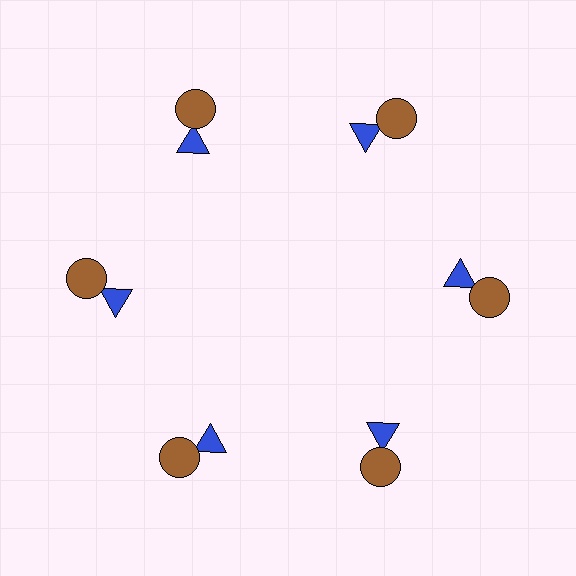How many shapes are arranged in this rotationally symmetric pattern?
There are 12 shapes, arranged in 6 groups of 2.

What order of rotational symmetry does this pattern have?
This pattern has 6-fold rotational symmetry.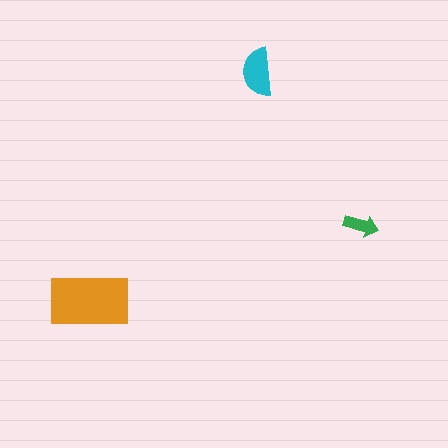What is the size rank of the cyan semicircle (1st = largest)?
2nd.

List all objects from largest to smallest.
The orange rectangle, the cyan semicircle, the green arrow.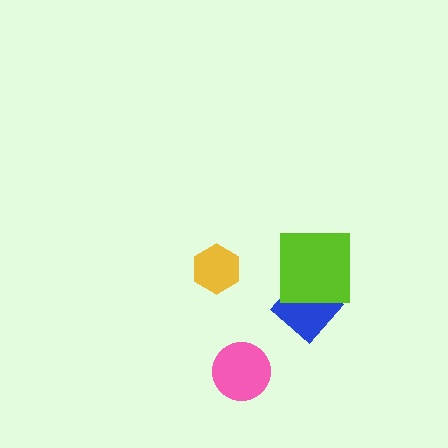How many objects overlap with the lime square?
1 object overlaps with the lime square.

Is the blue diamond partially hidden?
Yes, it is partially covered by another shape.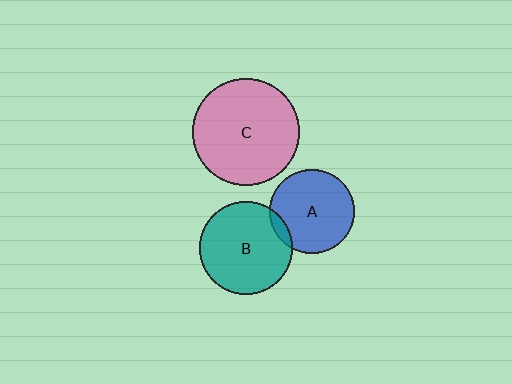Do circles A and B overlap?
Yes.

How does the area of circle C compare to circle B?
Approximately 1.3 times.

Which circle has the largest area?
Circle C (pink).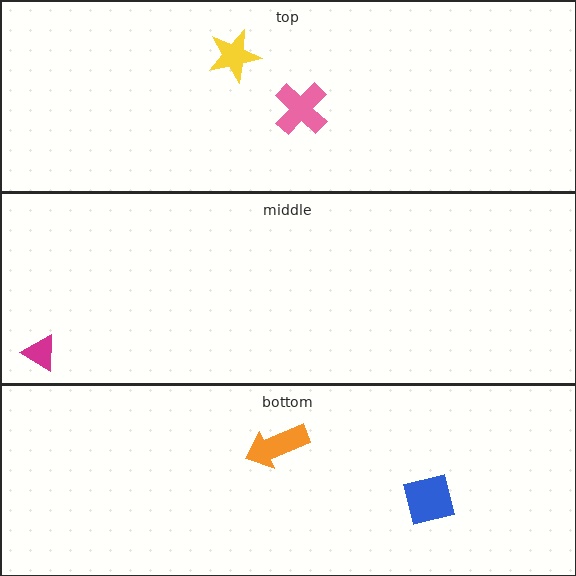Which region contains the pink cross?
The top region.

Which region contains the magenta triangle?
The middle region.